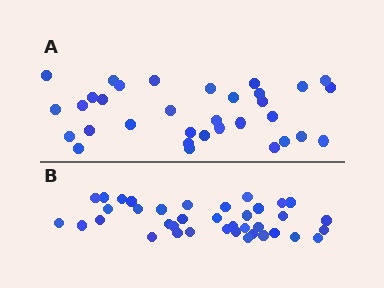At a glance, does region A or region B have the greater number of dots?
Region B (the bottom region) has more dots.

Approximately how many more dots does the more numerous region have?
Region B has about 5 more dots than region A.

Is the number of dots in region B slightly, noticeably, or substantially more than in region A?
Region B has only slightly more — the two regions are fairly close. The ratio is roughly 1.2 to 1.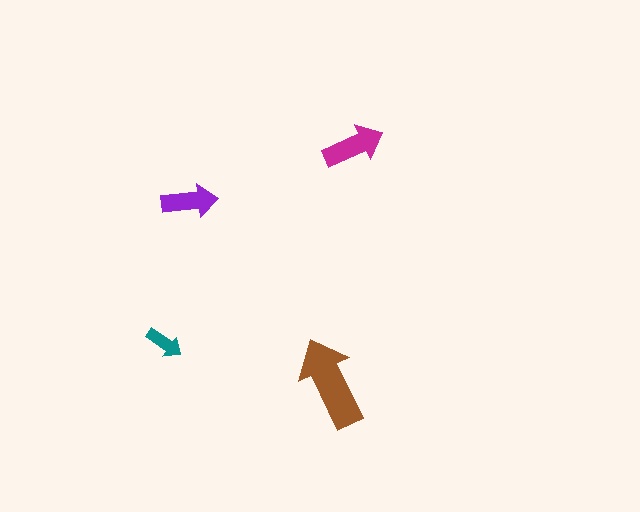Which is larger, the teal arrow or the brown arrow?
The brown one.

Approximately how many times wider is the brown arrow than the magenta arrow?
About 1.5 times wider.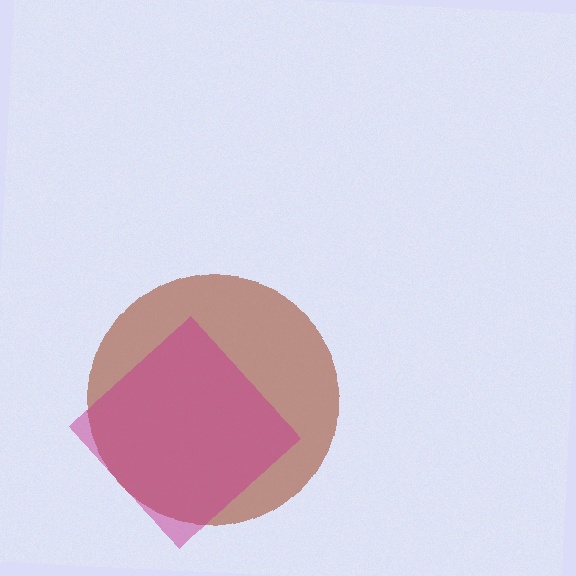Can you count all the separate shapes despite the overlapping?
Yes, there are 2 separate shapes.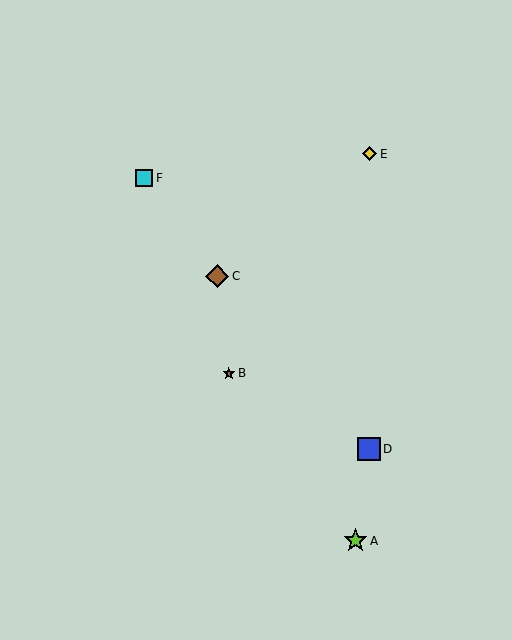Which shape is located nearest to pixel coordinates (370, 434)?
The blue square (labeled D) at (369, 449) is nearest to that location.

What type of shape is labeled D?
Shape D is a blue square.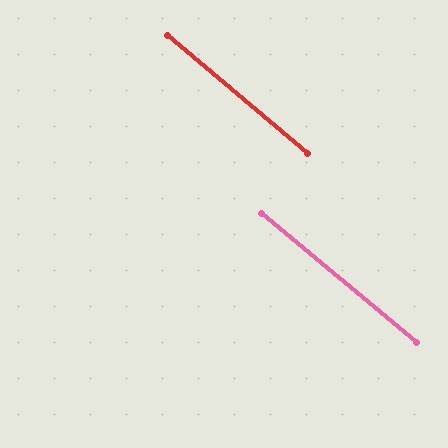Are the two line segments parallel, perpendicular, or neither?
Parallel — their directions differ by only 0.3°.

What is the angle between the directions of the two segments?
Approximately 0 degrees.